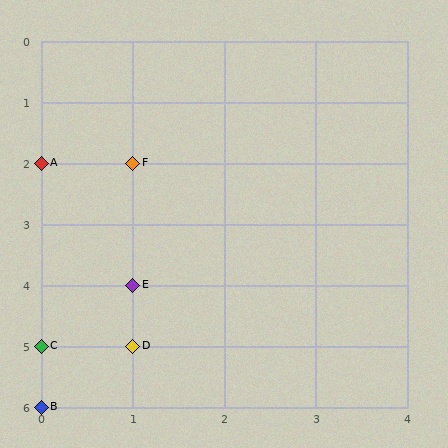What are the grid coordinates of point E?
Point E is at grid coordinates (1, 4).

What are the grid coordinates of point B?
Point B is at grid coordinates (0, 6).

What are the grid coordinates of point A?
Point A is at grid coordinates (0, 2).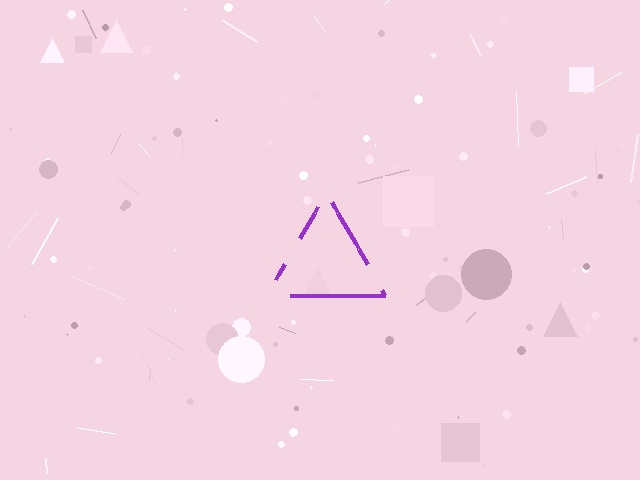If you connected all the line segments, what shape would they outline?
They would outline a triangle.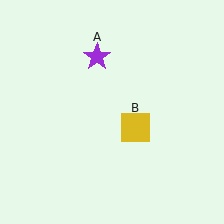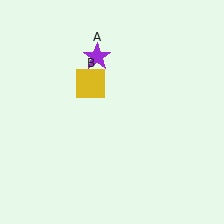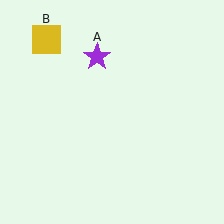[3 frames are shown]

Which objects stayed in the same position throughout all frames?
Purple star (object A) remained stationary.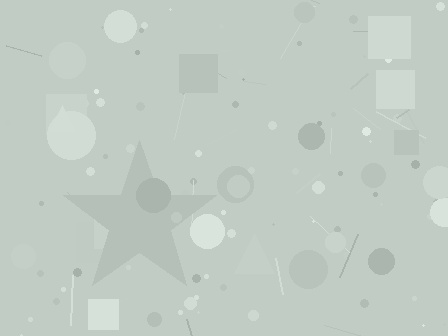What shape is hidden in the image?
A star is hidden in the image.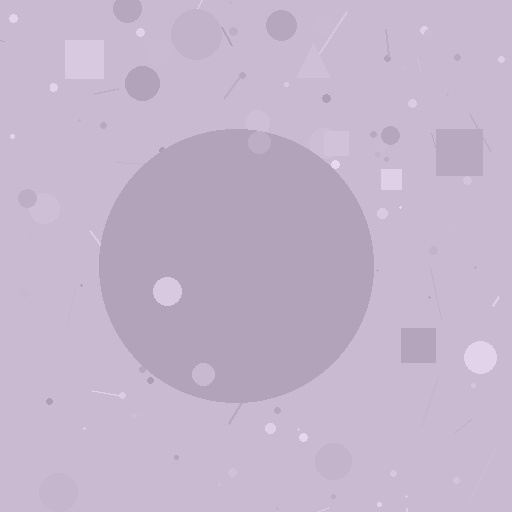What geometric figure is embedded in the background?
A circle is embedded in the background.